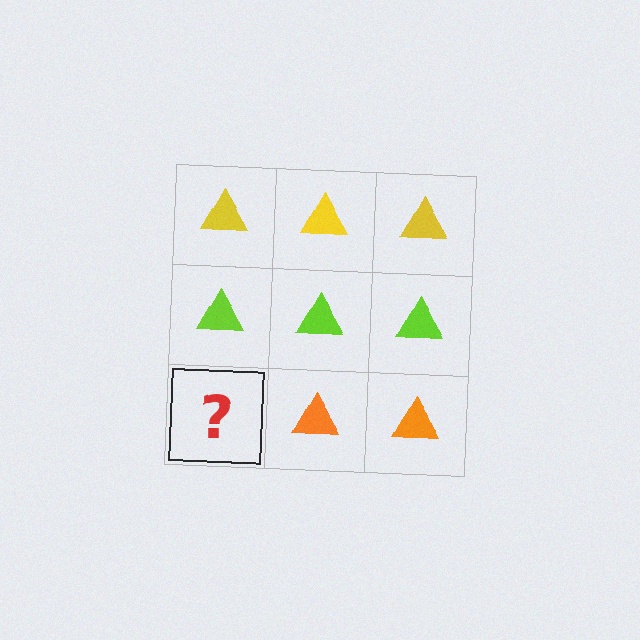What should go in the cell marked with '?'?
The missing cell should contain an orange triangle.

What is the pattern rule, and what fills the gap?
The rule is that each row has a consistent color. The gap should be filled with an orange triangle.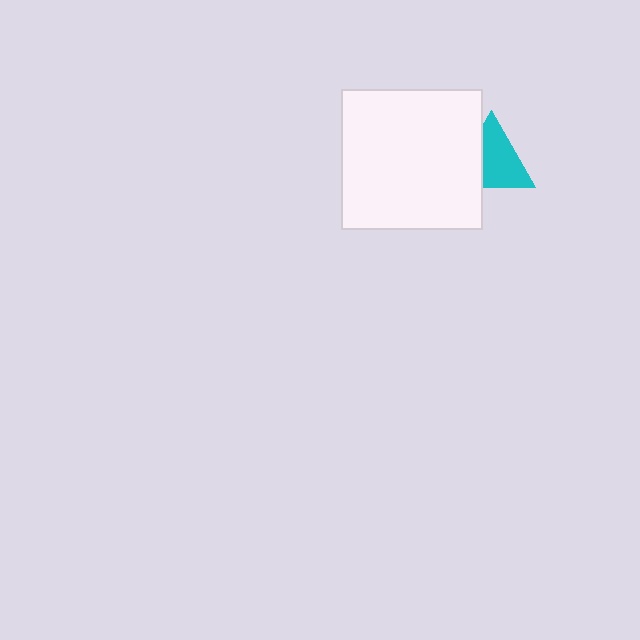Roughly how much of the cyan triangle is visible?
Most of it is visible (roughly 66%).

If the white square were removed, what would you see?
You would see the complete cyan triangle.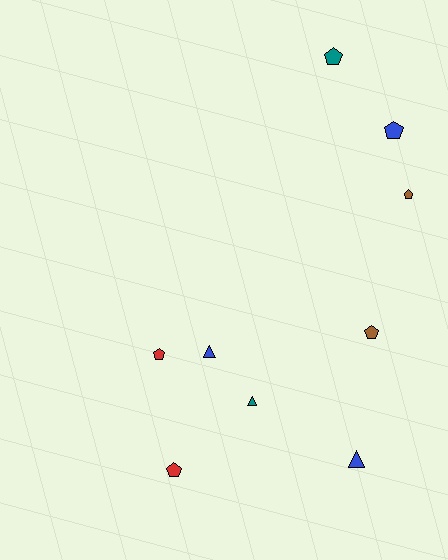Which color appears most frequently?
Blue, with 3 objects.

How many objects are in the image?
There are 9 objects.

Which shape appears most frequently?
Pentagon, with 6 objects.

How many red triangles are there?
There are no red triangles.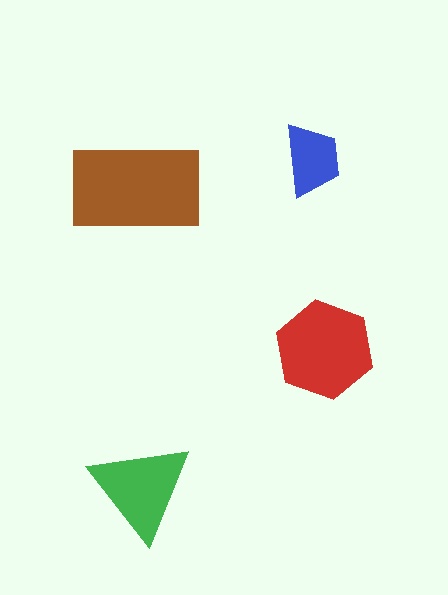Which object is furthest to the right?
The red hexagon is rightmost.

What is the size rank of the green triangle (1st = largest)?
3rd.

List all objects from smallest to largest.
The blue trapezoid, the green triangle, the red hexagon, the brown rectangle.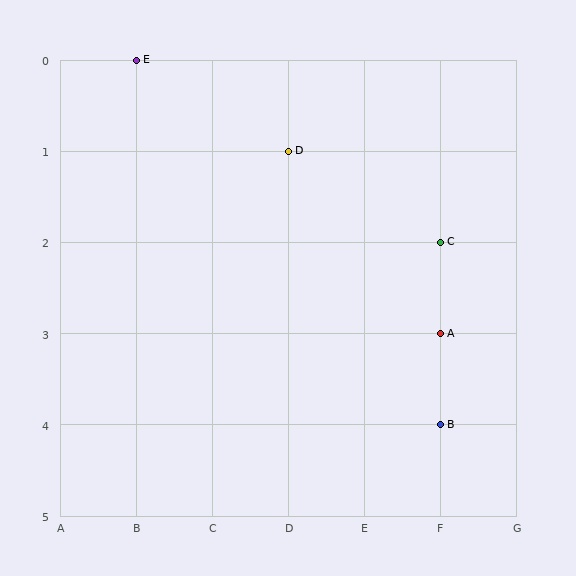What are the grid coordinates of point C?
Point C is at grid coordinates (F, 2).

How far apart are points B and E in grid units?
Points B and E are 4 columns and 4 rows apart (about 5.7 grid units diagonally).